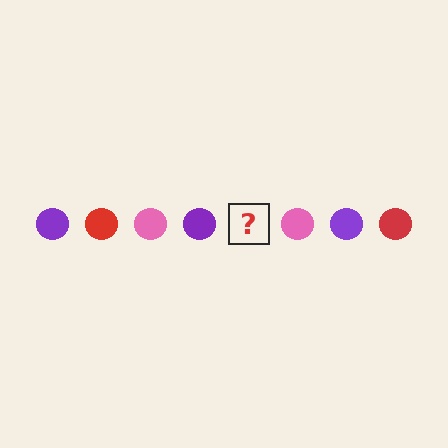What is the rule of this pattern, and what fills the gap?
The rule is that the pattern cycles through purple, red, pink circles. The gap should be filled with a red circle.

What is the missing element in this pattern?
The missing element is a red circle.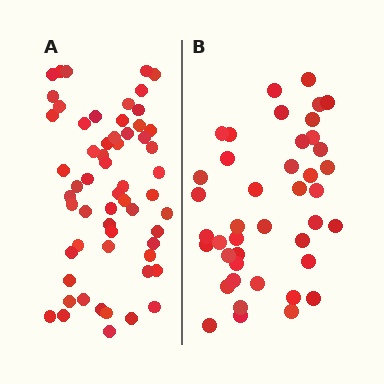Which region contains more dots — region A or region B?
Region A (the left region) has more dots.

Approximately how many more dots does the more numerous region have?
Region A has approximately 15 more dots than region B.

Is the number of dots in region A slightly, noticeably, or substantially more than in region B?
Region A has noticeably more, but not dramatically so. The ratio is roughly 1.4 to 1.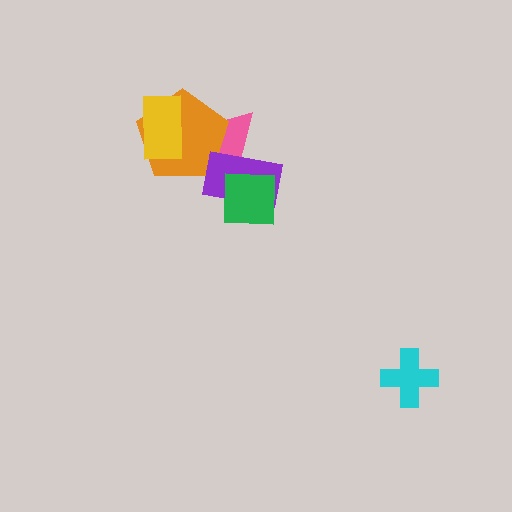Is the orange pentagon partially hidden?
Yes, it is partially covered by another shape.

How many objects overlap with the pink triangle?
4 objects overlap with the pink triangle.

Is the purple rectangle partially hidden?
Yes, it is partially covered by another shape.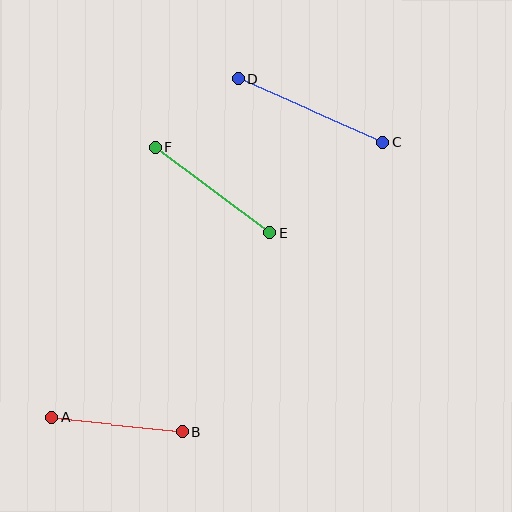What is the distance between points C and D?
The distance is approximately 159 pixels.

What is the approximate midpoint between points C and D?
The midpoint is at approximately (311, 110) pixels.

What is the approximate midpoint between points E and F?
The midpoint is at approximately (213, 190) pixels.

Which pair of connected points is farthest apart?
Points C and D are farthest apart.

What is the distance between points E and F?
The distance is approximately 143 pixels.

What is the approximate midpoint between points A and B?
The midpoint is at approximately (118, 425) pixels.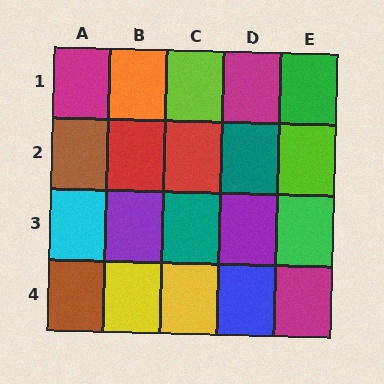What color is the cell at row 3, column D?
Purple.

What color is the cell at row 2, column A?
Brown.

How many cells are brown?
2 cells are brown.